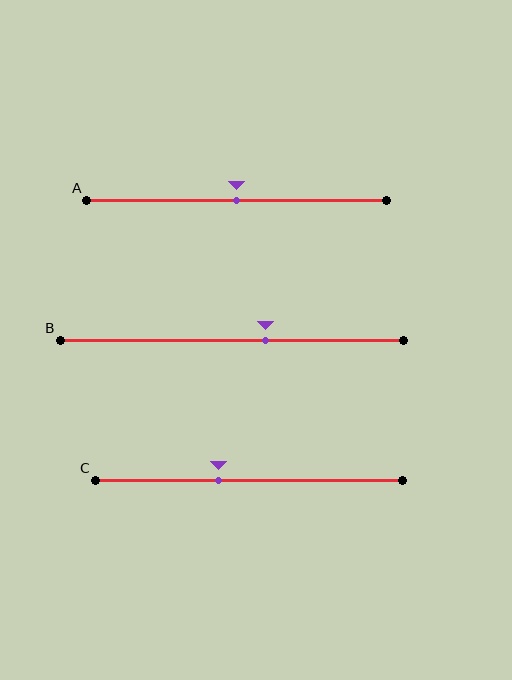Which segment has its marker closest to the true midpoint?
Segment A has its marker closest to the true midpoint.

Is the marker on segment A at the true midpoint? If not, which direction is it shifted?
Yes, the marker on segment A is at the true midpoint.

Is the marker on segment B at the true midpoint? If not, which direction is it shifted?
No, the marker on segment B is shifted to the right by about 10% of the segment length.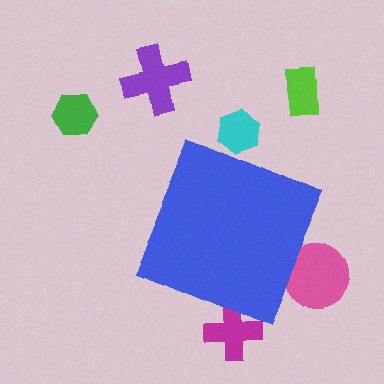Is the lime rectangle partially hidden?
No, the lime rectangle is fully visible.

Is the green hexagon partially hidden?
No, the green hexagon is fully visible.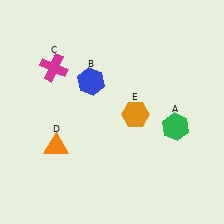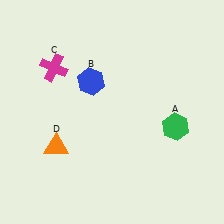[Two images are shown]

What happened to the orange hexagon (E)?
The orange hexagon (E) was removed in Image 2. It was in the bottom-right area of Image 1.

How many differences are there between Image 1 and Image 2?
There is 1 difference between the two images.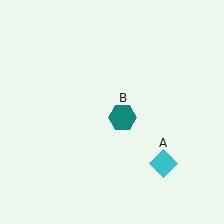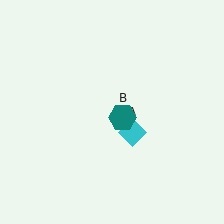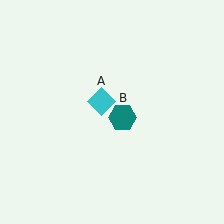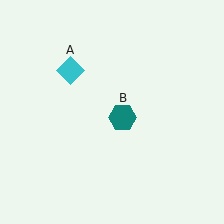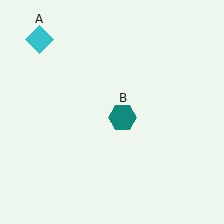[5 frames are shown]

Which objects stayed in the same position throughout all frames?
Teal hexagon (object B) remained stationary.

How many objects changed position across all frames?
1 object changed position: cyan diamond (object A).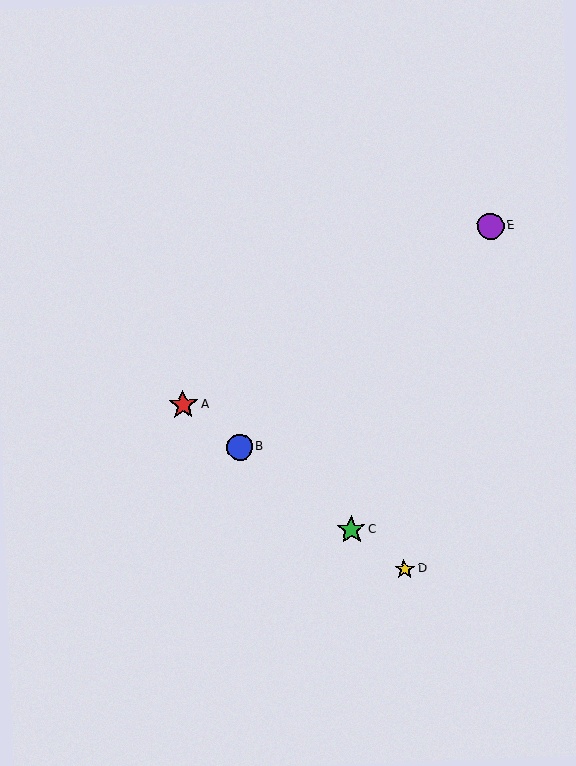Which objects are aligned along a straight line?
Objects A, B, C, D are aligned along a straight line.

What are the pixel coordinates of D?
Object D is at (404, 569).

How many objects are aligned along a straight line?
4 objects (A, B, C, D) are aligned along a straight line.